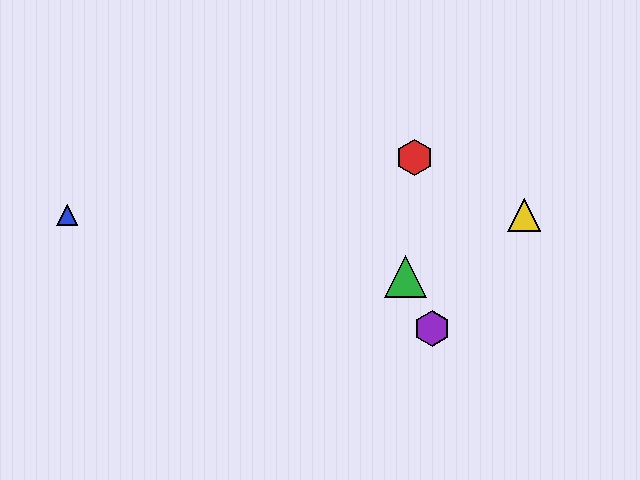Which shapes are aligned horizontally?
The blue triangle, the yellow triangle are aligned horizontally.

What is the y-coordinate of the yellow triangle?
The yellow triangle is at y≈215.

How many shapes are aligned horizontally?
2 shapes (the blue triangle, the yellow triangle) are aligned horizontally.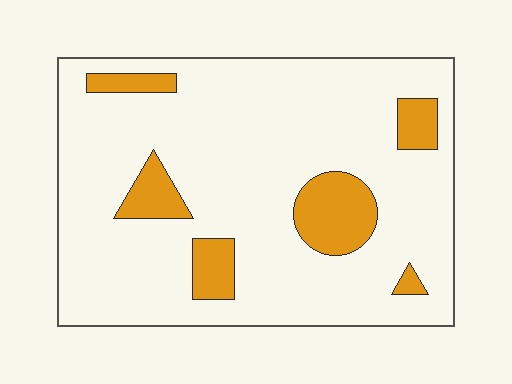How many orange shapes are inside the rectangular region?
6.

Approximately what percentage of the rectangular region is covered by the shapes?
Approximately 15%.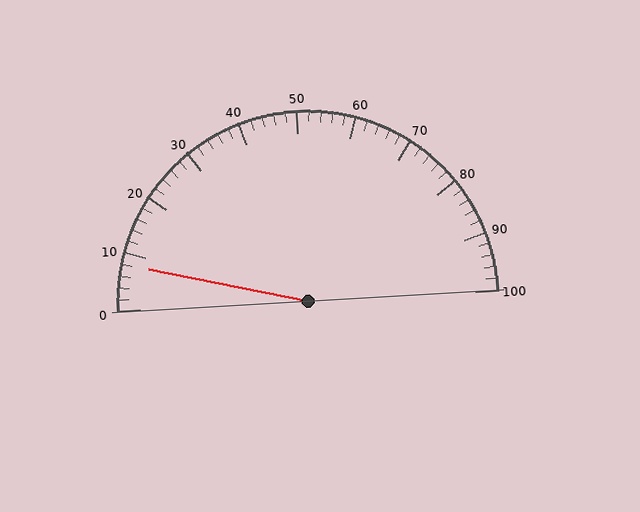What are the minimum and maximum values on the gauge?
The gauge ranges from 0 to 100.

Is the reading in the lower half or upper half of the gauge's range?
The reading is in the lower half of the range (0 to 100).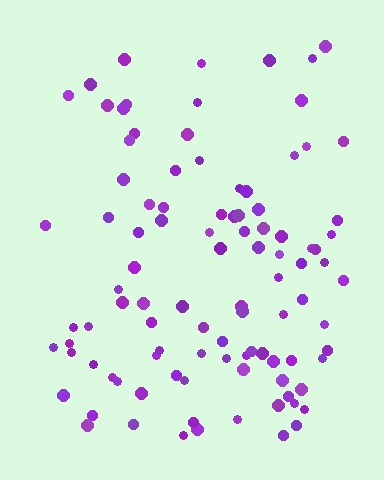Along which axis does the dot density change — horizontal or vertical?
Vertical.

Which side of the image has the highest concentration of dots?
The bottom.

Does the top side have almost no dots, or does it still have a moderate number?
Still a moderate number, just noticeably fewer than the bottom.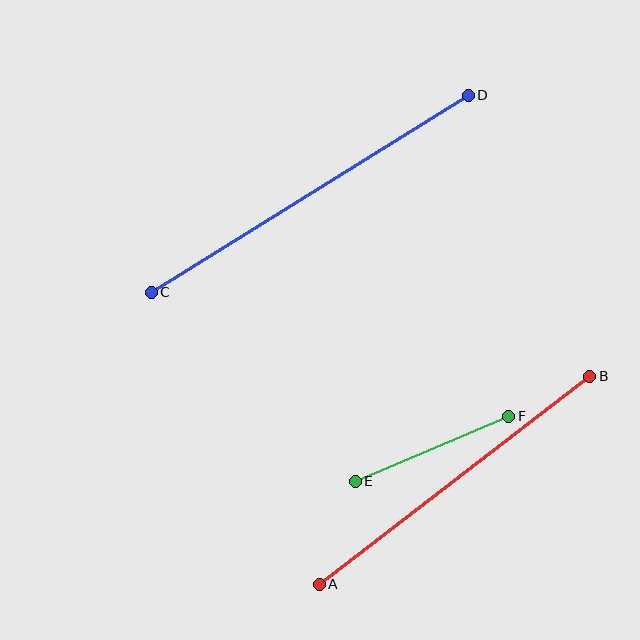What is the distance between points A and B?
The distance is approximately 342 pixels.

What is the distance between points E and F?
The distance is approximately 167 pixels.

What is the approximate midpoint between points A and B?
The midpoint is at approximately (455, 480) pixels.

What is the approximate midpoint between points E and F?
The midpoint is at approximately (432, 449) pixels.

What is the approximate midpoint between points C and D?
The midpoint is at approximately (310, 194) pixels.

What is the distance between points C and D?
The distance is approximately 373 pixels.